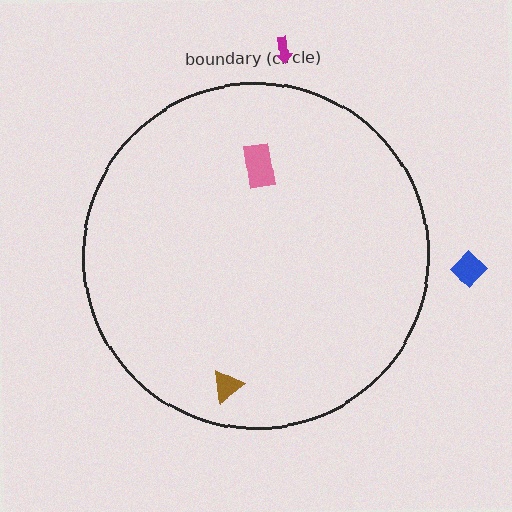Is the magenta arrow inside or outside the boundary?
Outside.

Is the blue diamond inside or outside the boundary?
Outside.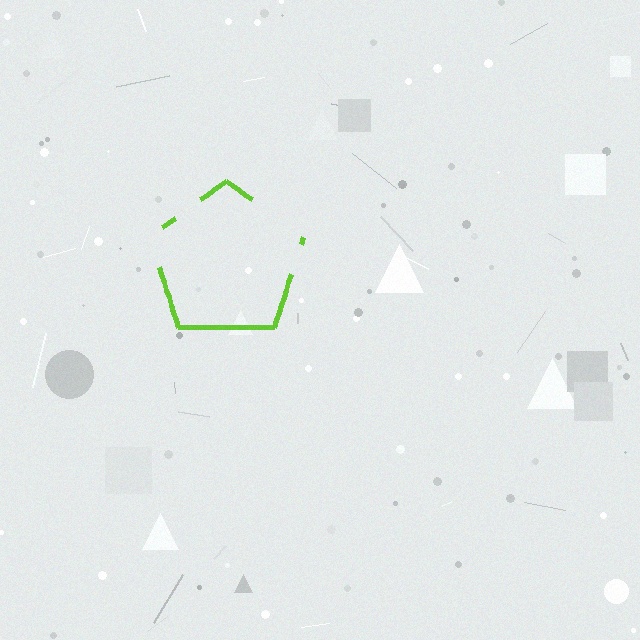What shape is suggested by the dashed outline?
The dashed outline suggests a pentagon.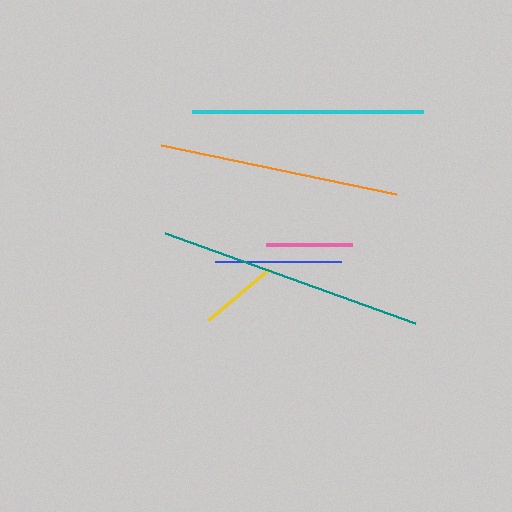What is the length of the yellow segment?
The yellow segment is approximately 79 pixels long.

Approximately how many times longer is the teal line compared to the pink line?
The teal line is approximately 3.1 times the length of the pink line.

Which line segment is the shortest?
The yellow line is the shortest at approximately 79 pixels.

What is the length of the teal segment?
The teal segment is approximately 265 pixels long.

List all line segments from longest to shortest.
From longest to shortest: teal, orange, cyan, blue, pink, yellow.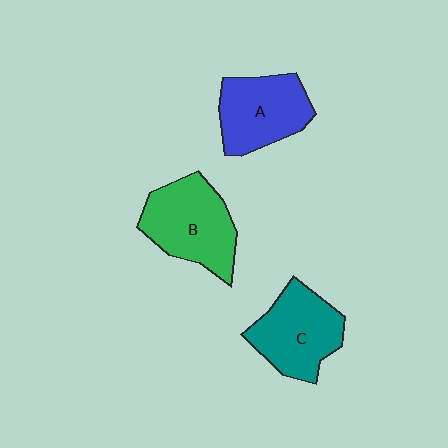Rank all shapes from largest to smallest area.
From largest to smallest: B (green), C (teal), A (blue).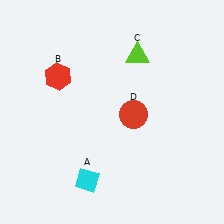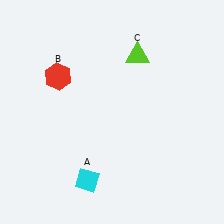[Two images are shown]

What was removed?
The red circle (D) was removed in Image 2.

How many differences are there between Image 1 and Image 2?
There is 1 difference between the two images.